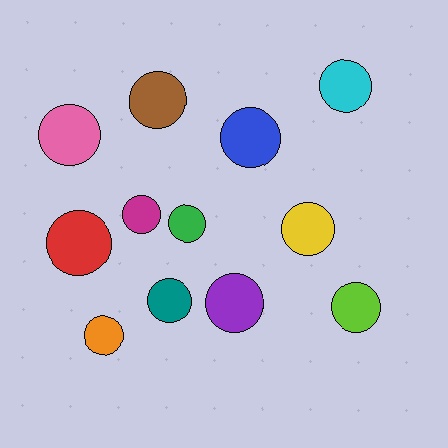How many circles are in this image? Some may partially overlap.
There are 12 circles.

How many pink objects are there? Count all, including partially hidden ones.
There is 1 pink object.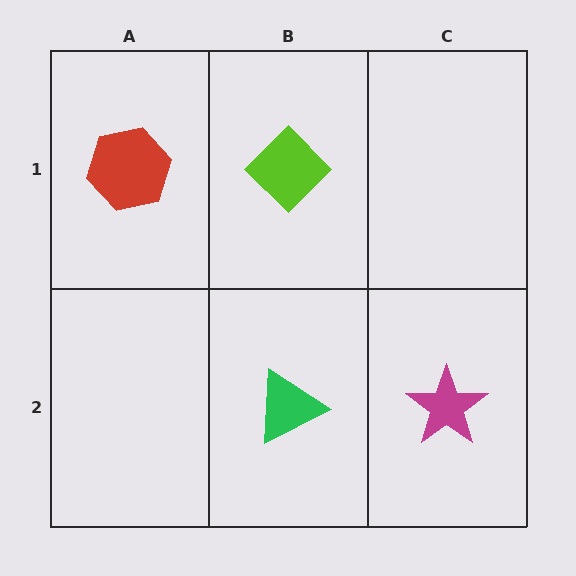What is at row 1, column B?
A lime diamond.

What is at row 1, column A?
A red hexagon.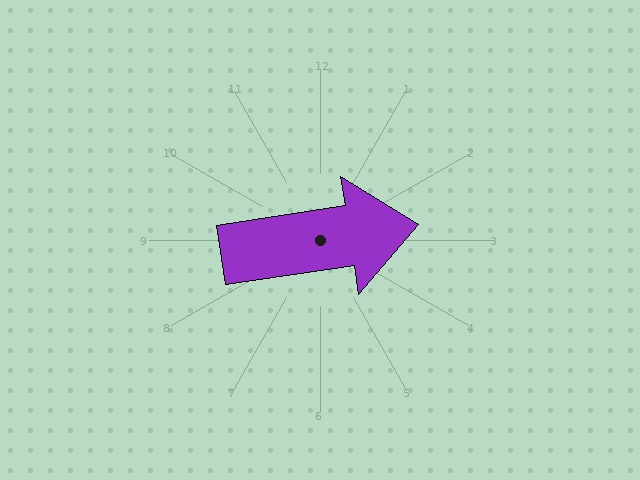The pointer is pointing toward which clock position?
Roughly 3 o'clock.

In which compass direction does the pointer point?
East.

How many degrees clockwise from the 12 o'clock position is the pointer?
Approximately 81 degrees.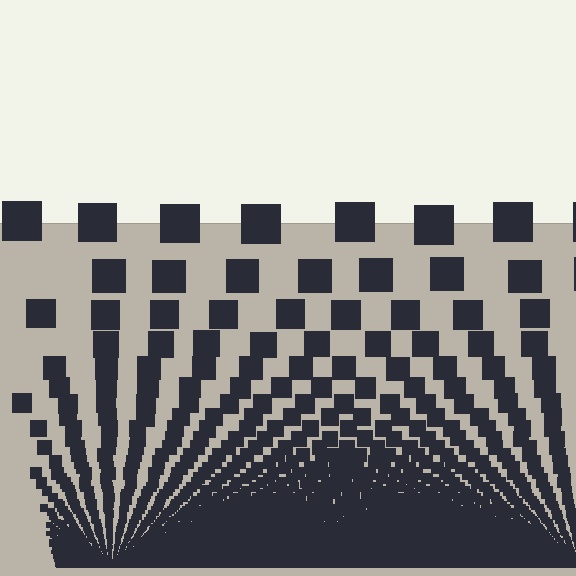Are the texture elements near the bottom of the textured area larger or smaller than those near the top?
Smaller. The gradient is inverted — elements near the bottom are smaller and denser.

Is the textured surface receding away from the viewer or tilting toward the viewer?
The surface appears to tilt toward the viewer. Texture elements get larger and sparser toward the top.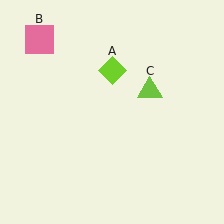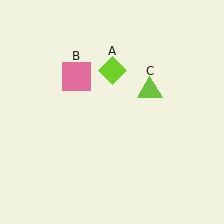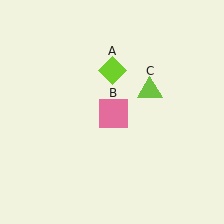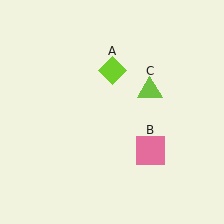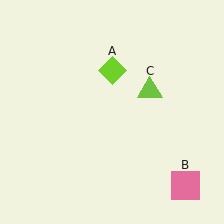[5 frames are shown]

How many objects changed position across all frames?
1 object changed position: pink square (object B).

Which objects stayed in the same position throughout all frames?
Lime diamond (object A) and lime triangle (object C) remained stationary.